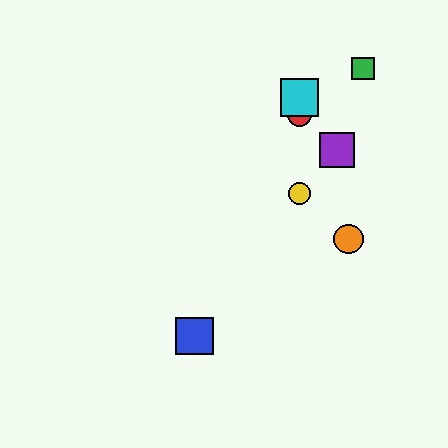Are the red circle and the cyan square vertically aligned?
Yes, both are at x≈300.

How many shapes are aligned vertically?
3 shapes (the red circle, the yellow circle, the cyan square) are aligned vertically.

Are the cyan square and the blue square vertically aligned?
No, the cyan square is at x≈300 and the blue square is at x≈194.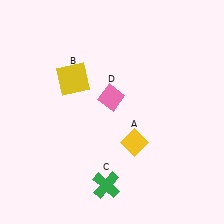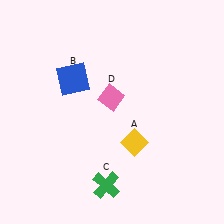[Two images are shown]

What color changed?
The square (B) changed from yellow in Image 1 to blue in Image 2.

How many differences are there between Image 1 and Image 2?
There is 1 difference between the two images.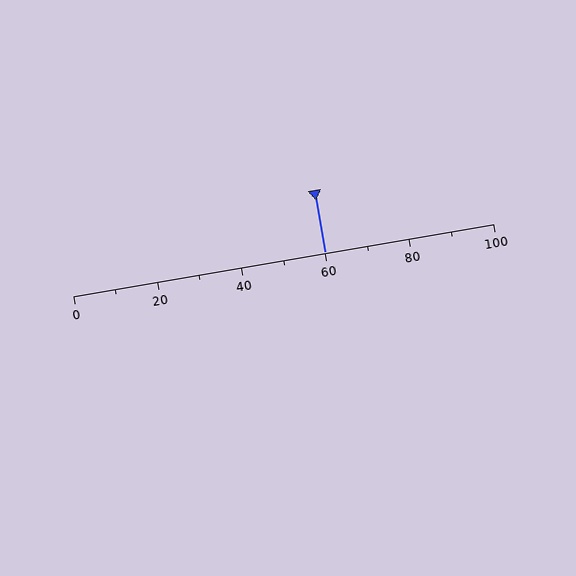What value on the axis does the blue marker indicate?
The marker indicates approximately 60.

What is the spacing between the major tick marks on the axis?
The major ticks are spaced 20 apart.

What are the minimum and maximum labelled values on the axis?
The axis runs from 0 to 100.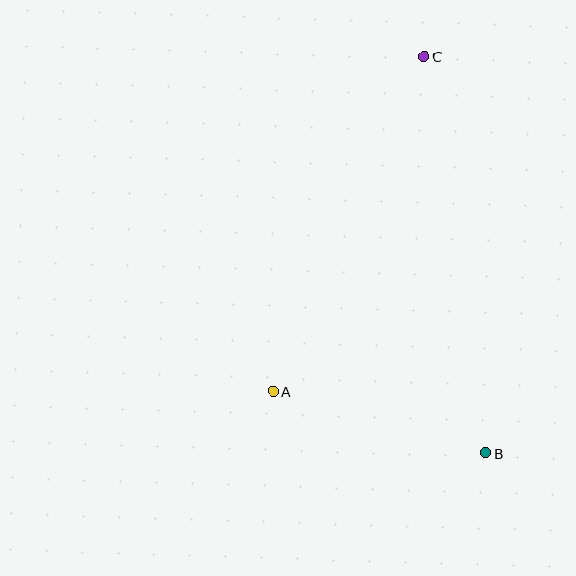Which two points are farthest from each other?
Points B and C are farthest from each other.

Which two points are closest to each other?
Points A and B are closest to each other.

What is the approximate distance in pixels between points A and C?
The distance between A and C is approximately 367 pixels.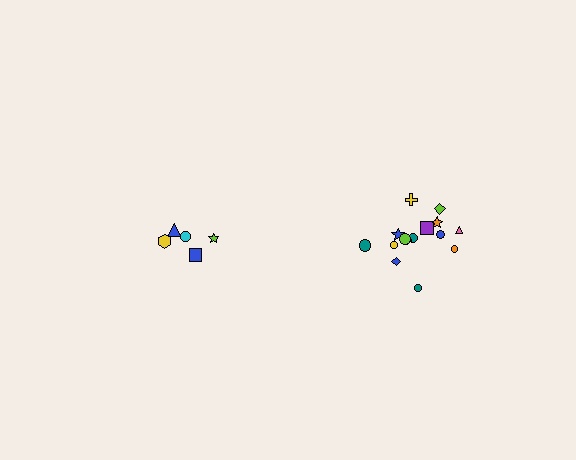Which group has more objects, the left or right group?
The right group.